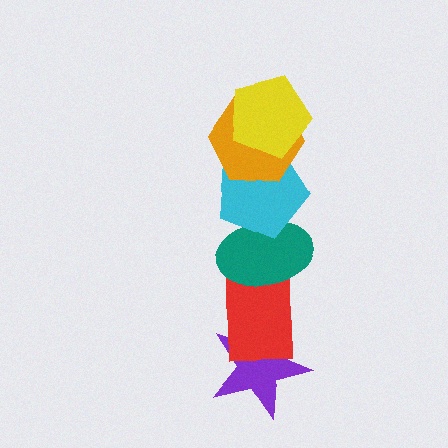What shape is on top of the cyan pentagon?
The orange hexagon is on top of the cyan pentagon.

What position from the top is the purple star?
The purple star is 6th from the top.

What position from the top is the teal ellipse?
The teal ellipse is 4th from the top.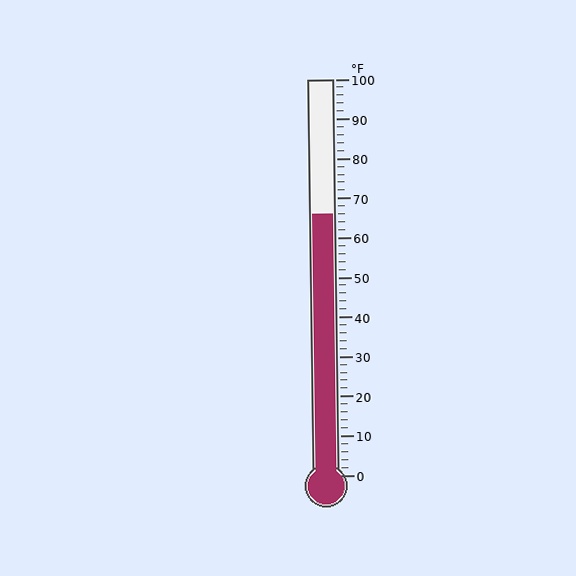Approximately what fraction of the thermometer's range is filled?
The thermometer is filled to approximately 65% of its range.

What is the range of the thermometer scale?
The thermometer scale ranges from 0°F to 100°F.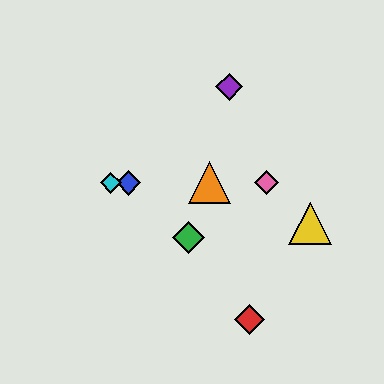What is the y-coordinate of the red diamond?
The red diamond is at y≈320.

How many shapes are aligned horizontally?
4 shapes (the blue diamond, the orange triangle, the cyan diamond, the pink diamond) are aligned horizontally.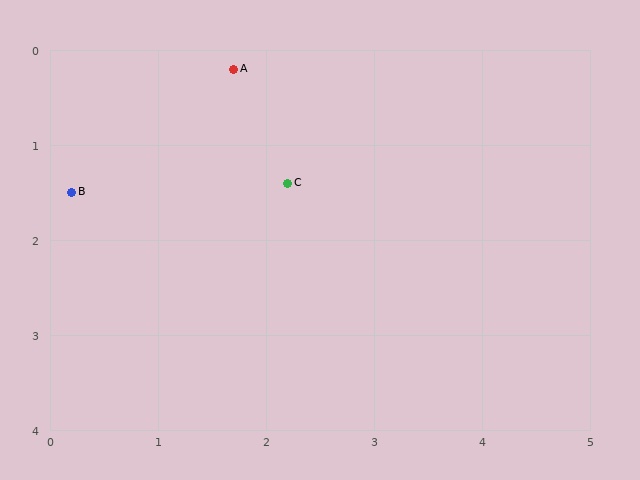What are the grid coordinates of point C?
Point C is at approximately (2.2, 1.4).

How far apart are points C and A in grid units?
Points C and A are about 1.3 grid units apart.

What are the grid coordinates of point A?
Point A is at approximately (1.7, 0.2).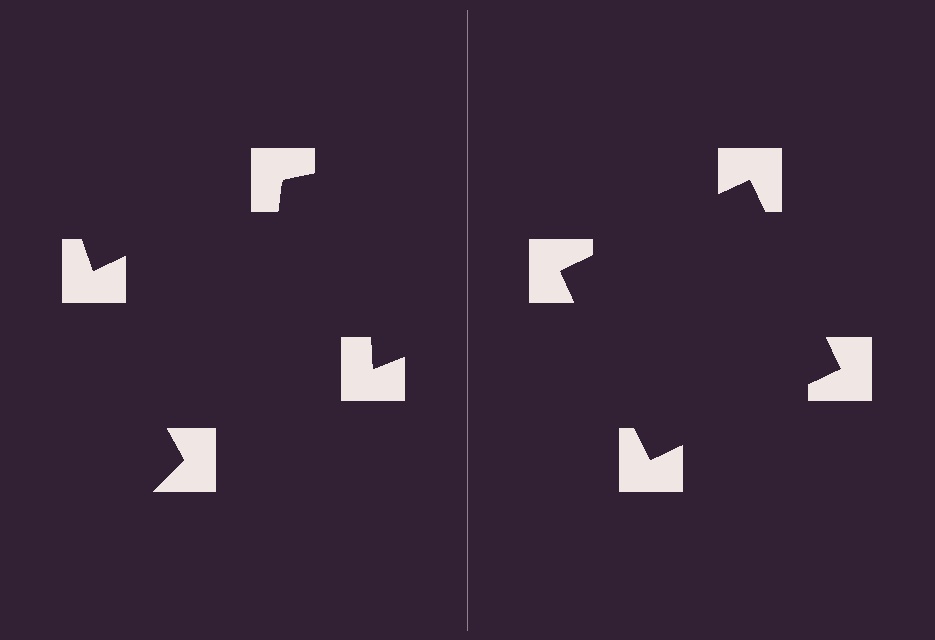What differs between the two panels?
The notched squares are positioned identically on both sides; only the wedge orientations differ. On the right they align to a square; on the left they are misaligned.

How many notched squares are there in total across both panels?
8 — 4 on each side.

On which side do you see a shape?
An illusory square appears on the right side. On the left side the wedge cuts are rotated, so no coherent shape forms.